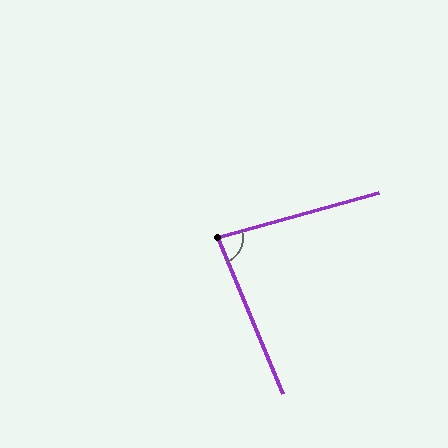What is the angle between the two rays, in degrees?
Approximately 83 degrees.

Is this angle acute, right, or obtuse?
It is acute.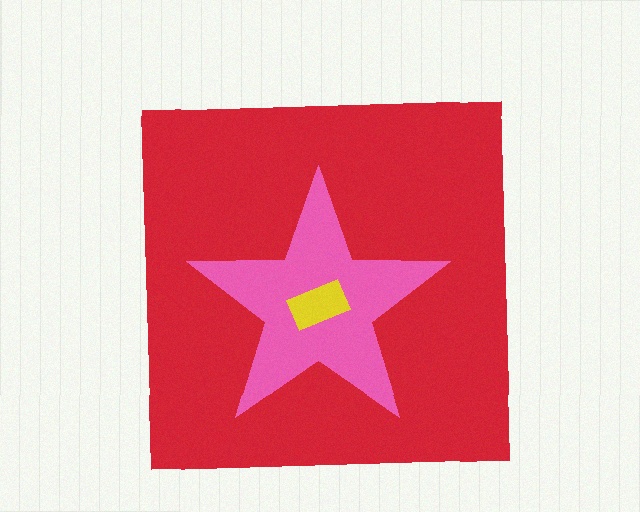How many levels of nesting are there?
3.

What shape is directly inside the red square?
The pink star.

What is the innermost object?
The yellow rectangle.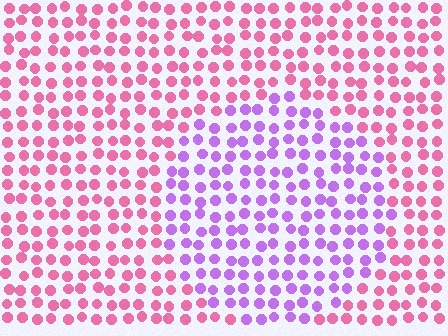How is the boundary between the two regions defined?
The boundary is defined purely by a slight shift in hue (about 51 degrees). Spacing, size, and orientation are identical on both sides.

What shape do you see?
I see a circle.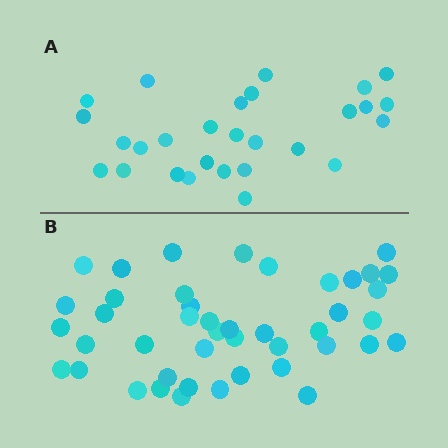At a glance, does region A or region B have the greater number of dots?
Region B (the bottom region) has more dots.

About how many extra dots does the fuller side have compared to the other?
Region B has approximately 15 more dots than region A.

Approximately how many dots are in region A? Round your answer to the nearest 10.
About 30 dots. (The exact count is 28, which rounds to 30.)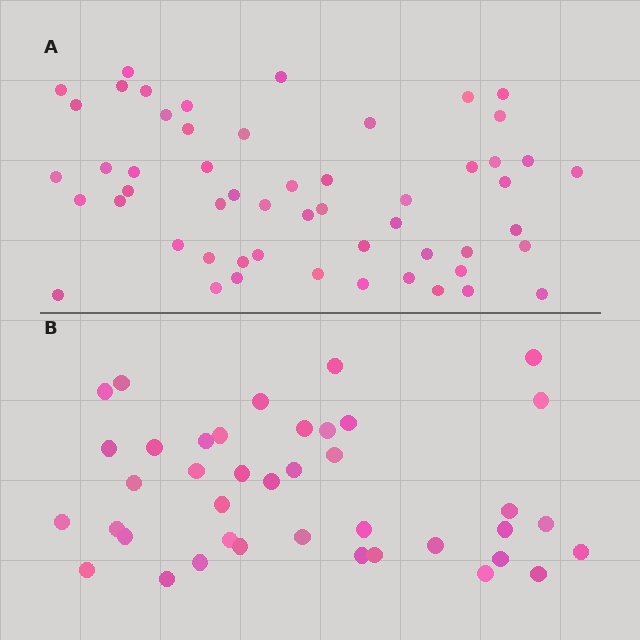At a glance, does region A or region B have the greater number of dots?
Region A (the top region) has more dots.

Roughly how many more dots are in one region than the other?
Region A has approximately 15 more dots than region B.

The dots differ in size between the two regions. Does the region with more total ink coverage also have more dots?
No. Region B has more total ink coverage because its dots are larger, but region A actually contains more individual dots. Total area can be misleading — the number of items is what matters here.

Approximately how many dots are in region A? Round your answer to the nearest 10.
About 50 dots. (The exact count is 54, which rounds to 50.)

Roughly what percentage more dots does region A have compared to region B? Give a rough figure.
About 35% more.